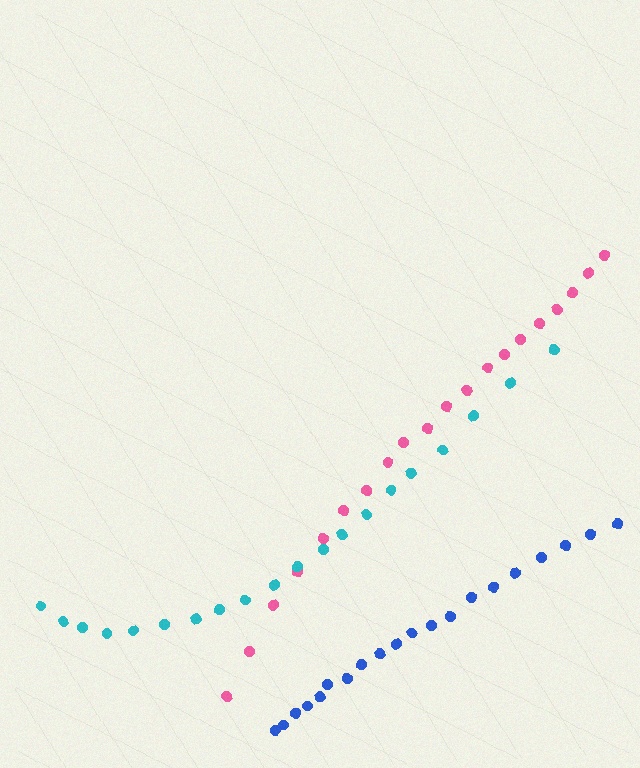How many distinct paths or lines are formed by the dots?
There are 3 distinct paths.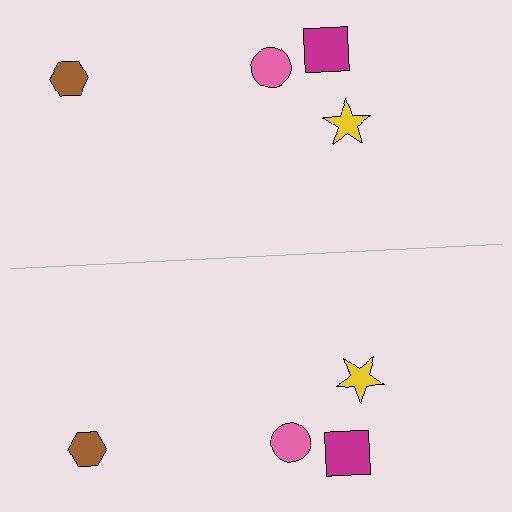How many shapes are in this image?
There are 8 shapes in this image.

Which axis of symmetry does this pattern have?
The pattern has a horizontal axis of symmetry running through the center of the image.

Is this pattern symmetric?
Yes, this pattern has bilateral (reflection) symmetry.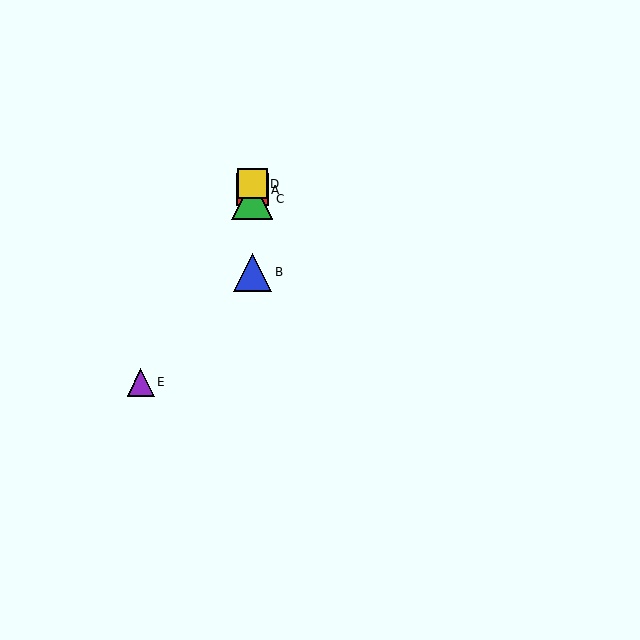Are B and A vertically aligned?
Yes, both are at x≈252.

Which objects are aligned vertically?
Objects A, B, C, D are aligned vertically.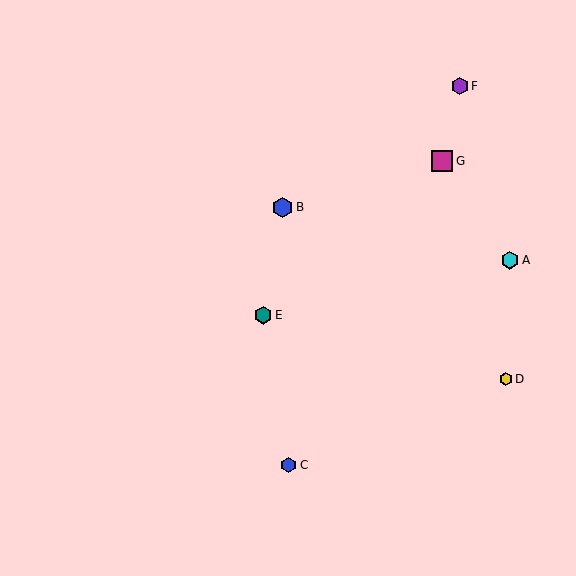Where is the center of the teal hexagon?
The center of the teal hexagon is at (263, 315).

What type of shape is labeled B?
Shape B is a blue hexagon.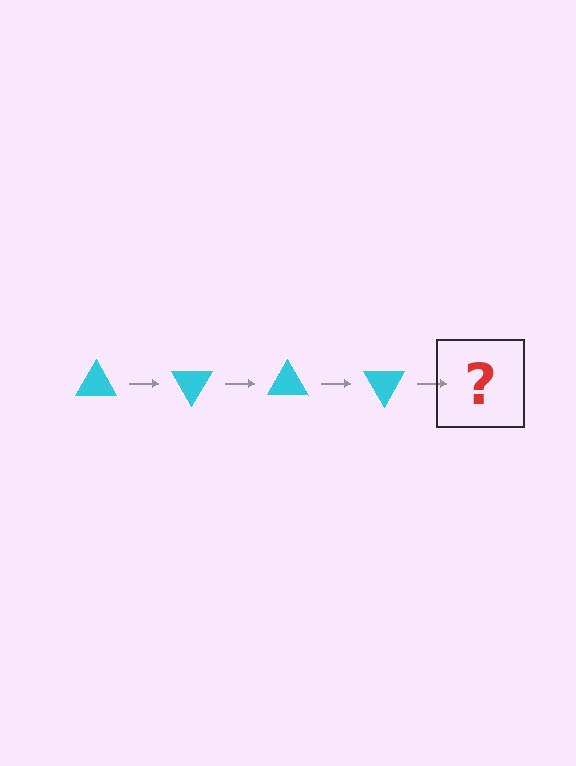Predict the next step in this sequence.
The next step is a cyan triangle rotated 240 degrees.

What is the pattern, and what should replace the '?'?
The pattern is that the triangle rotates 60 degrees each step. The '?' should be a cyan triangle rotated 240 degrees.